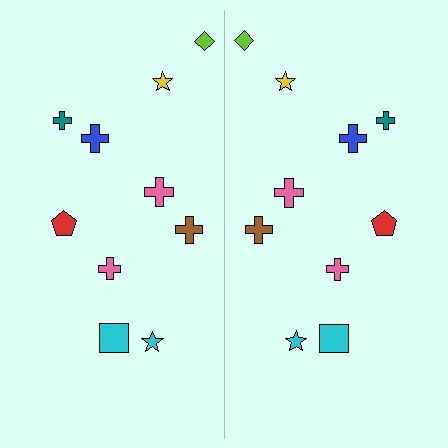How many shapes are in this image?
There are 20 shapes in this image.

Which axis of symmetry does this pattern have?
The pattern has a vertical axis of symmetry running through the center of the image.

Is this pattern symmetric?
Yes, this pattern has bilateral (reflection) symmetry.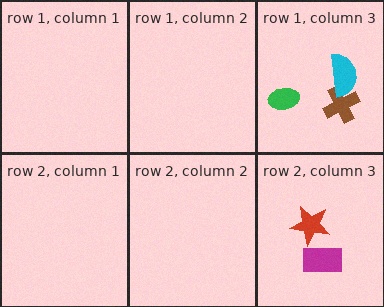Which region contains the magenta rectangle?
The row 2, column 3 region.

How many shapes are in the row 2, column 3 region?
2.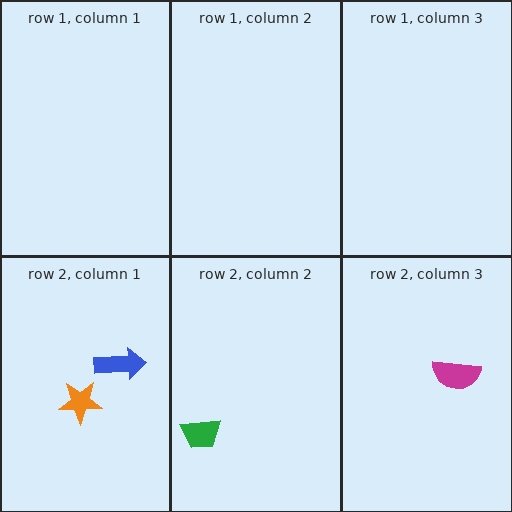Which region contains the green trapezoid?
The row 2, column 2 region.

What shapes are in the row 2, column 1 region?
The orange star, the blue arrow.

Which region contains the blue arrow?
The row 2, column 1 region.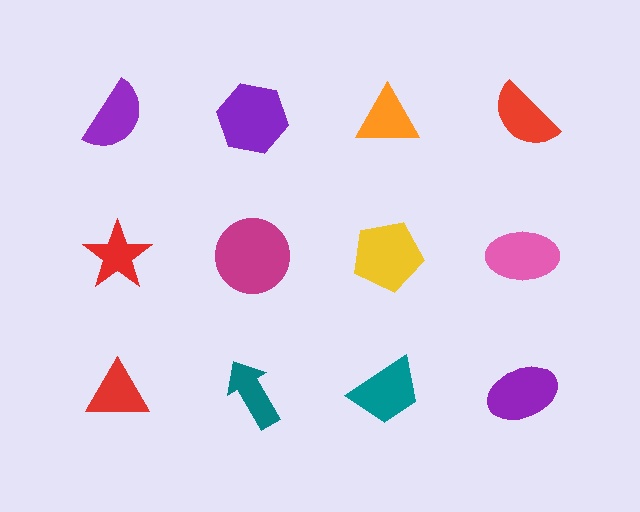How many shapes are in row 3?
4 shapes.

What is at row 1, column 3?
An orange triangle.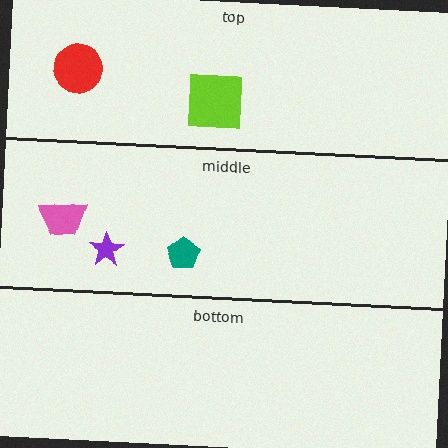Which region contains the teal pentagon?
The middle region.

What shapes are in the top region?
The red circle, the lime square.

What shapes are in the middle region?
The teal pentagon, the purple star, the pink trapezoid.